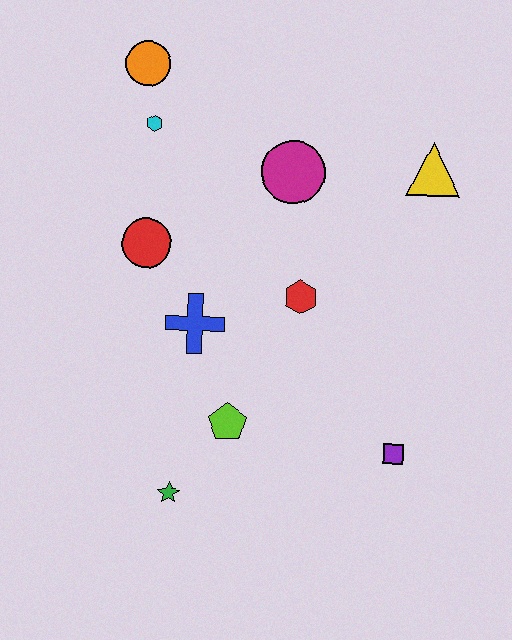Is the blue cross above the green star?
Yes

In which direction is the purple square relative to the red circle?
The purple square is to the right of the red circle.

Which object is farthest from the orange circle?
The purple square is farthest from the orange circle.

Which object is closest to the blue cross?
The red circle is closest to the blue cross.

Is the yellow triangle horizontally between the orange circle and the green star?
No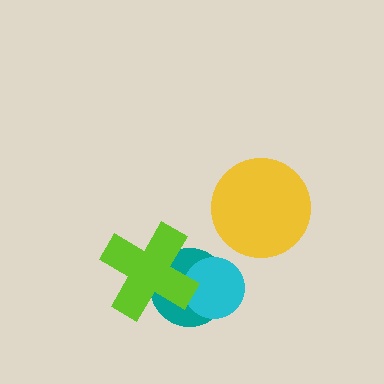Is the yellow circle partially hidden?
No, no other shape covers it.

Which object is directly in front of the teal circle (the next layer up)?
The cyan circle is directly in front of the teal circle.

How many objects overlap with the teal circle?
2 objects overlap with the teal circle.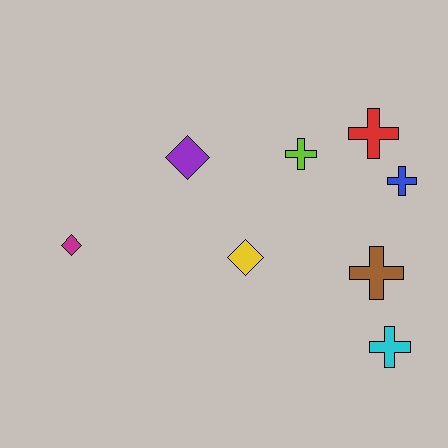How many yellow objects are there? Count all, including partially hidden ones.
There is 1 yellow object.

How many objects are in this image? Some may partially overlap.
There are 8 objects.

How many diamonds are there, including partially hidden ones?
There are 3 diamonds.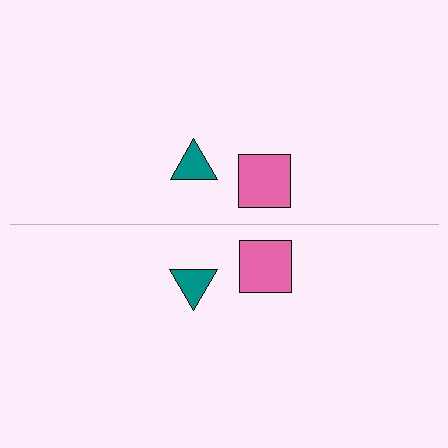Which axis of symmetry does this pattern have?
The pattern has a horizontal axis of symmetry running through the center of the image.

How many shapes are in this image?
There are 4 shapes in this image.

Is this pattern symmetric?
Yes, this pattern has bilateral (reflection) symmetry.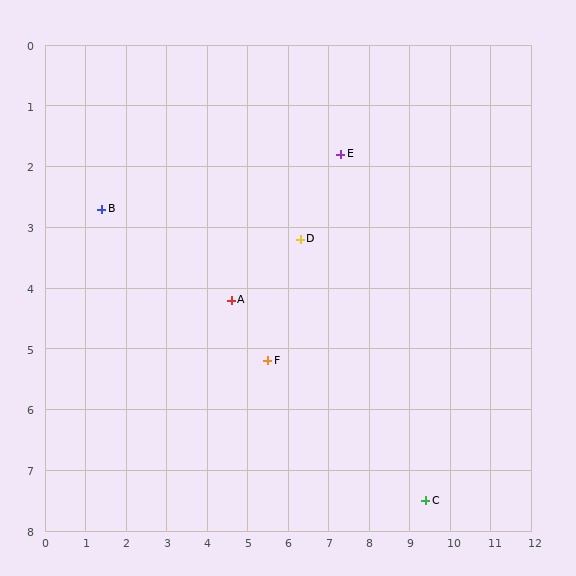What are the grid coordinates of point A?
Point A is at approximately (4.6, 4.2).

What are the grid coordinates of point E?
Point E is at approximately (7.3, 1.8).